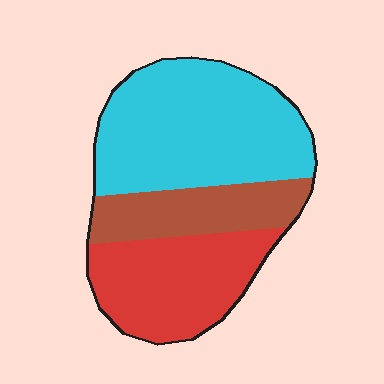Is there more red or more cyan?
Cyan.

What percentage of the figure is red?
Red takes up about one third (1/3) of the figure.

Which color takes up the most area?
Cyan, at roughly 50%.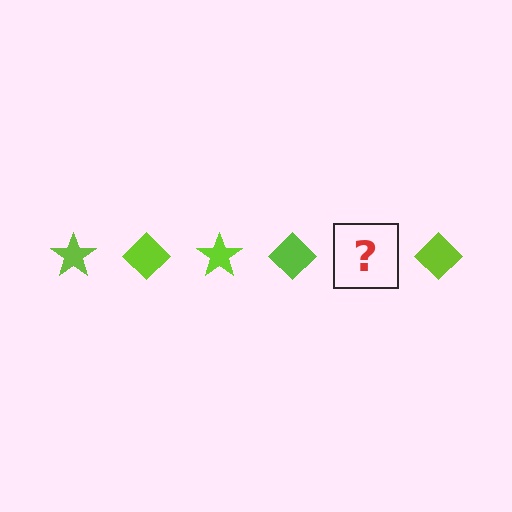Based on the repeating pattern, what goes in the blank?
The blank should be a lime star.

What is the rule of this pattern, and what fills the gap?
The rule is that the pattern cycles through star, diamond shapes in lime. The gap should be filled with a lime star.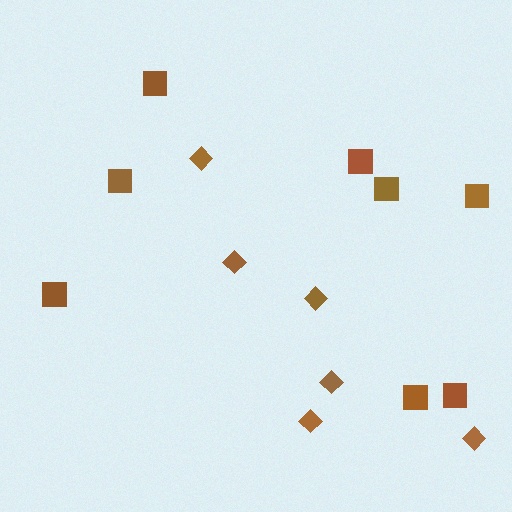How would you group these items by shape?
There are 2 groups: one group of squares (8) and one group of diamonds (6).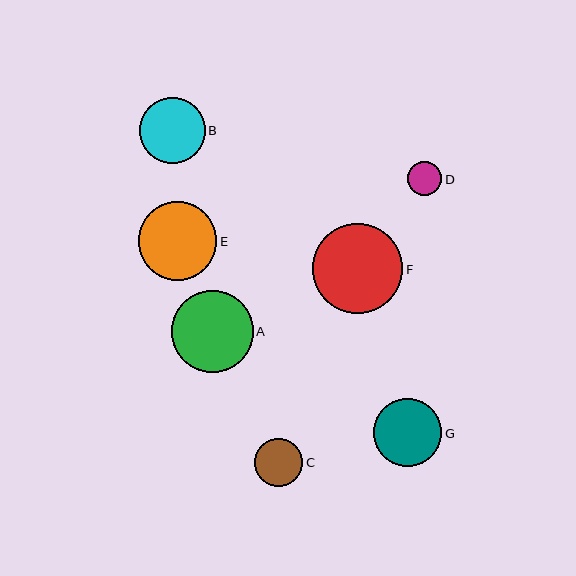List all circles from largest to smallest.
From largest to smallest: F, A, E, G, B, C, D.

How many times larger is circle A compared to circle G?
Circle A is approximately 1.2 times the size of circle G.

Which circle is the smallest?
Circle D is the smallest with a size of approximately 34 pixels.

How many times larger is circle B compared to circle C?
Circle B is approximately 1.4 times the size of circle C.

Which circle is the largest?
Circle F is the largest with a size of approximately 90 pixels.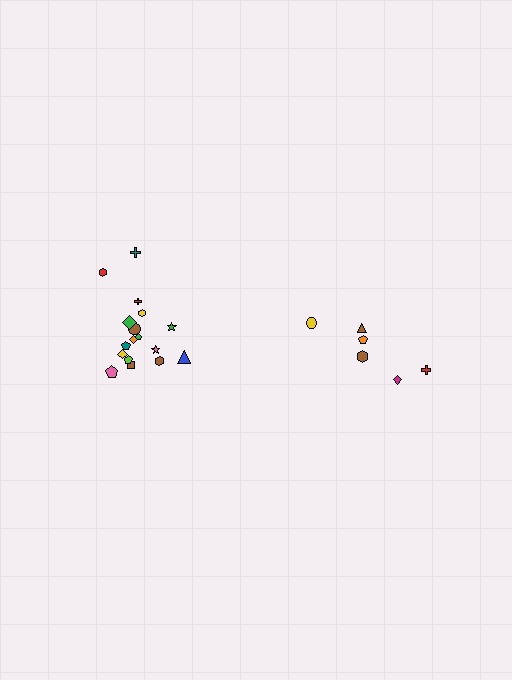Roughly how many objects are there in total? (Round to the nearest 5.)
Roughly 25 objects in total.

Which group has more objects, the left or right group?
The left group.